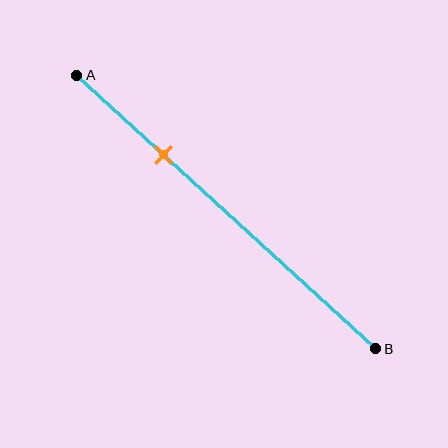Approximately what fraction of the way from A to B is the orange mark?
The orange mark is approximately 30% of the way from A to B.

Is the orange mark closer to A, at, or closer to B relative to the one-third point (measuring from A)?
The orange mark is closer to point A than the one-third point of segment AB.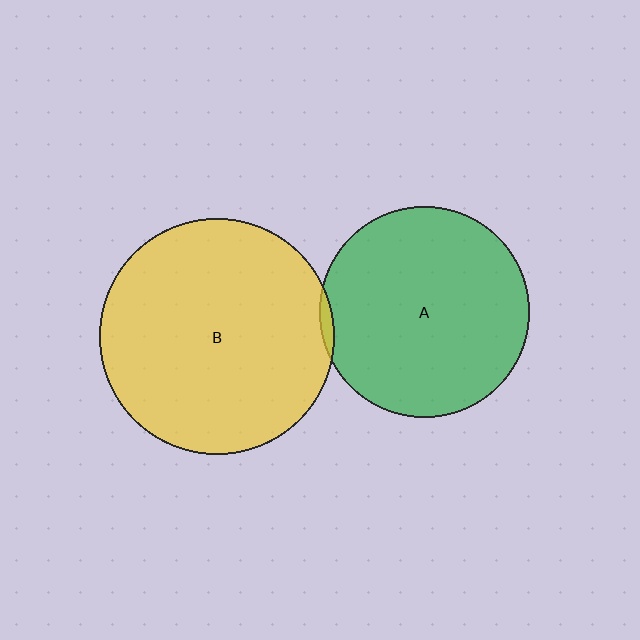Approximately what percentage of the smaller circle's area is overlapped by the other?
Approximately 5%.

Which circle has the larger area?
Circle B (yellow).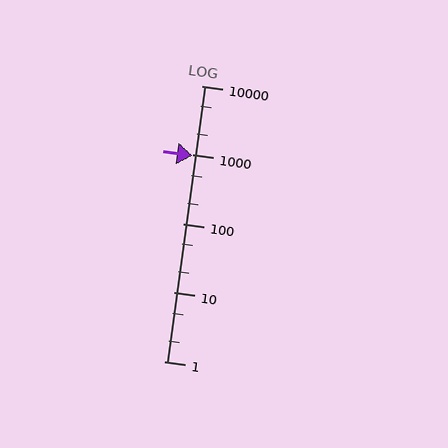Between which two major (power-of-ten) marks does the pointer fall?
The pointer is between 100 and 1000.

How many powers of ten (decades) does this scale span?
The scale spans 4 decades, from 1 to 10000.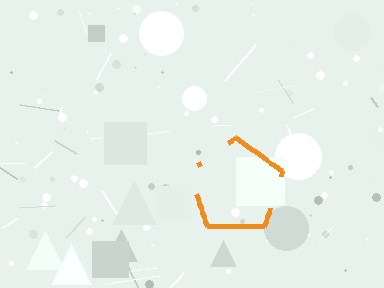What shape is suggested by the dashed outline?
The dashed outline suggests a pentagon.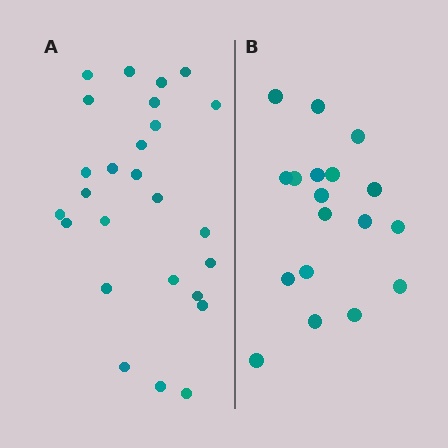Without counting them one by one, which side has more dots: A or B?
Region A (the left region) has more dots.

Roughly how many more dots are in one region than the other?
Region A has roughly 8 or so more dots than region B.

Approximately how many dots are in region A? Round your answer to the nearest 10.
About 30 dots. (The exact count is 26, which rounds to 30.)